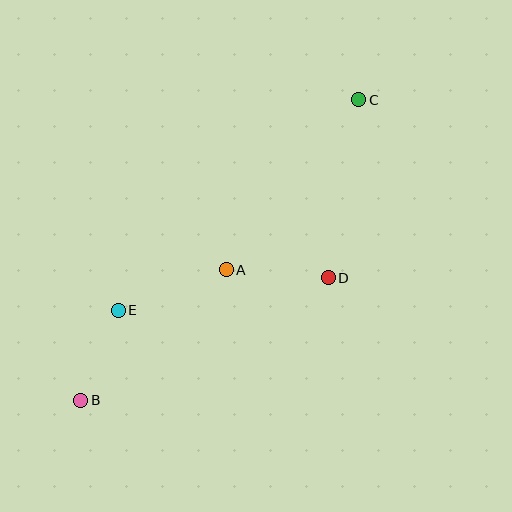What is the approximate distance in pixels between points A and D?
The distance between A and D is approximately 102 pixels.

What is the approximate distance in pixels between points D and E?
The distance between D and E is approximately 212 pixels.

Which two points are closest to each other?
Points B and E are closest to each other.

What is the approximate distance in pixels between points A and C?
The distance between A and C is approximately 216 pixels.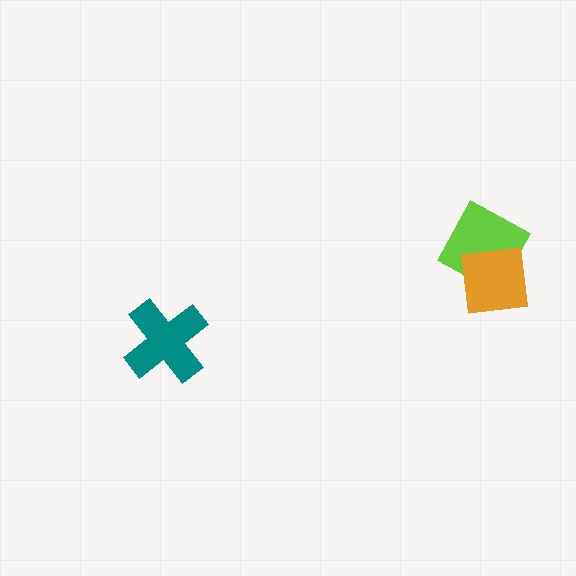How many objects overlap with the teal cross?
0 objects overlap with the teal cross.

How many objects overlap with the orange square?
1 object overlaps with the orange square.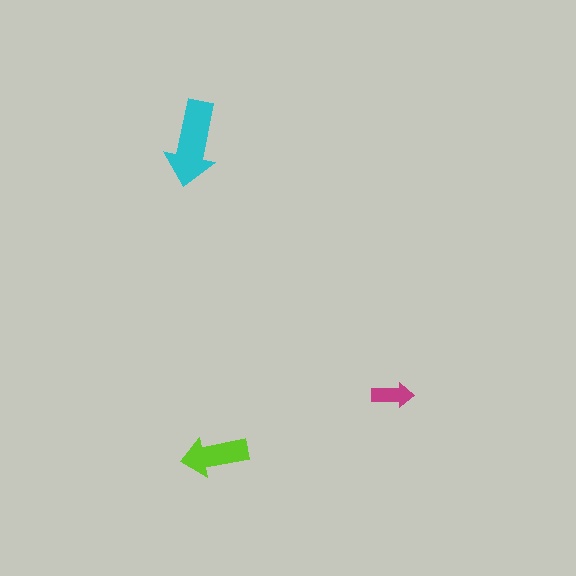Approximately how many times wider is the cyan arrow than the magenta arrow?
About 2 times wider.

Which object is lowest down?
The lime arrow is bottommost.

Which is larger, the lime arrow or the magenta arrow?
The lime one.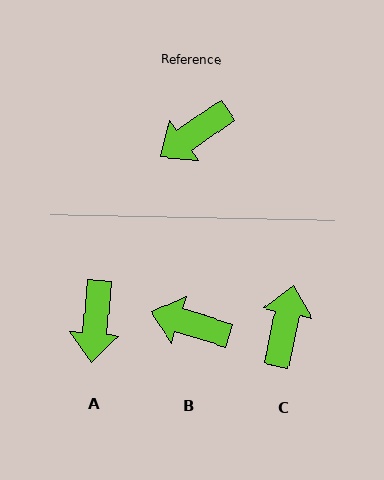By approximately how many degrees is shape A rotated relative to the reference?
Approximately 50 degrees counter-clockwise.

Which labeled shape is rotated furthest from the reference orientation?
C, about 137 degrees away.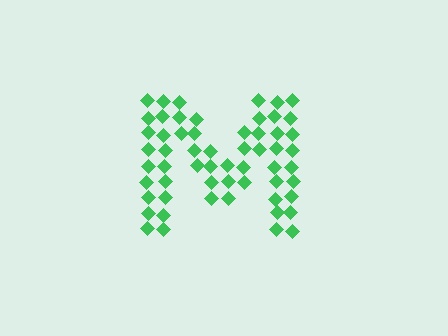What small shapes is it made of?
It is made of small diamonds.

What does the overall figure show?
The overall figure shows the letter M.